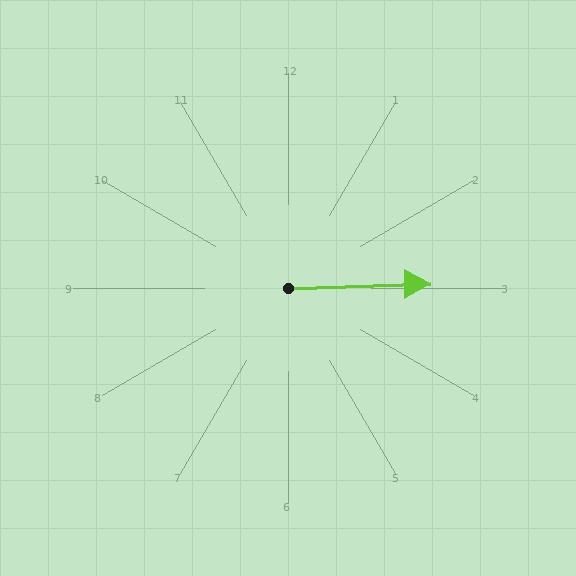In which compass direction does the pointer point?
East.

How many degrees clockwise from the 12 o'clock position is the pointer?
Approximately 88 degrees.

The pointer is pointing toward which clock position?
Roughly 3 o'clock.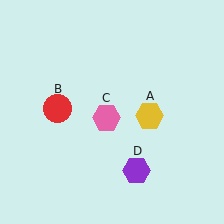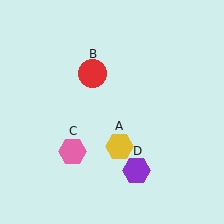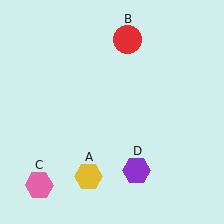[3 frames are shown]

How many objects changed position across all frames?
3 objects changed position: yellow hexagon (object A), red circle (object B), pink hexagon (object C).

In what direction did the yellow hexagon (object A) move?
The yellow hexagon (object A) moved down and to the left.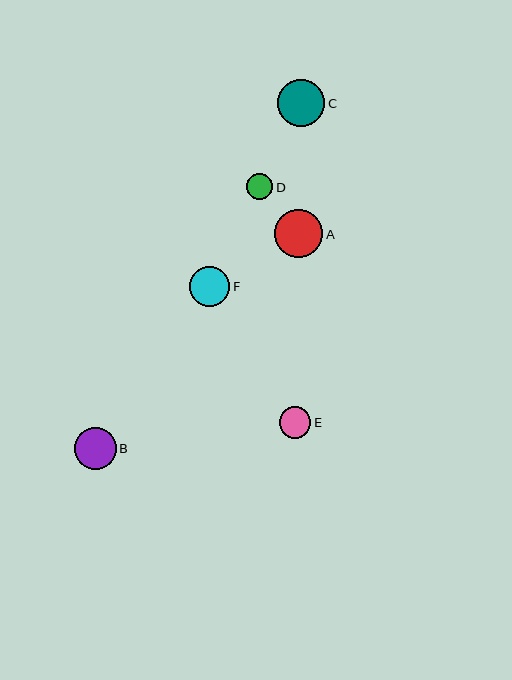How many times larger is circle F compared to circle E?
Circle F is approximately 1.3 times the size of circle E.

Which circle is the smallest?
Circle D is the smallest with a size of approximately 26 pixels.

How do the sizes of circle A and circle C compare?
Circle A and circle C are approximately the same size.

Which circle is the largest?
Circle A is the largest with a size of approximately 48 pixels.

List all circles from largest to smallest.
From largest to smallest: A, C, B, F, E, D.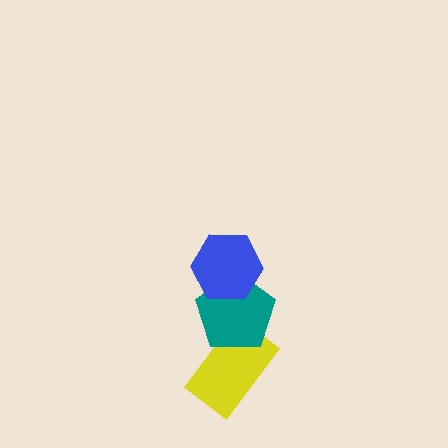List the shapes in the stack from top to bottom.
From top to bottom: the blue hexagon, the teal pentagon, the yellow rectangle.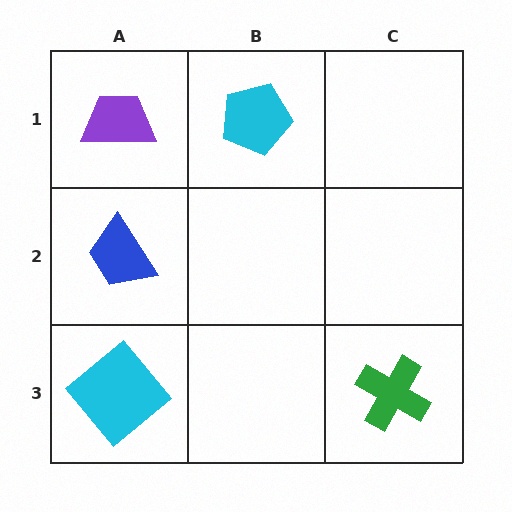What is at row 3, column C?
A green cross.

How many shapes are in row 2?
1 shape.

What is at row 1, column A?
A purple trapezoid.